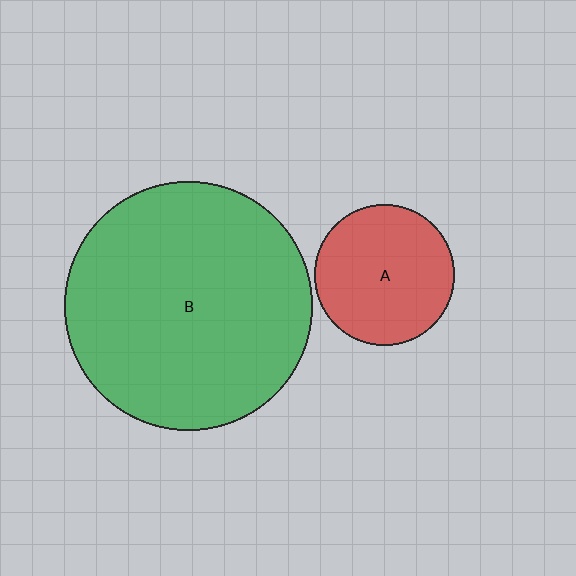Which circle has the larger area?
Circle B (green).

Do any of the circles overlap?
No, none of the circles overlap.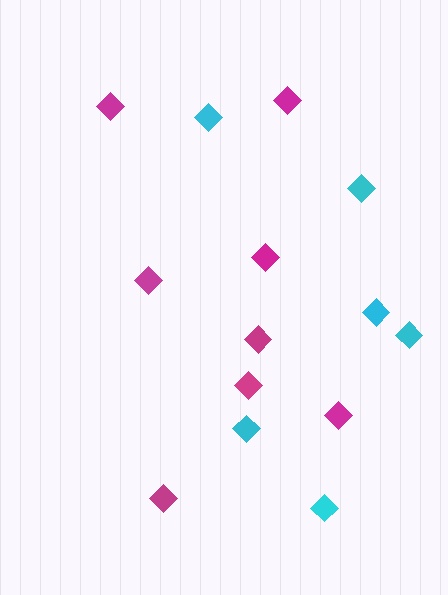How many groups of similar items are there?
There are 2 groups: one group of cyan diamonds (6) and one group of magenta diamonds (8).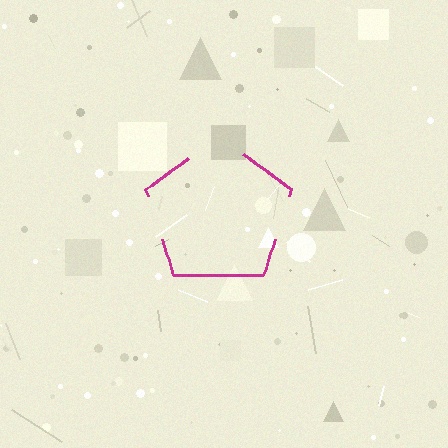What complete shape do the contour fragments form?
The contour fragments form a pentagon.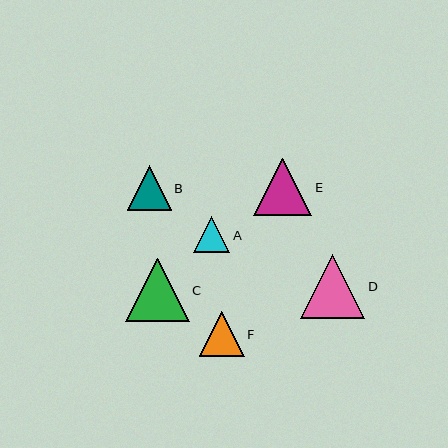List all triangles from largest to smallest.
From largest to smallest: D, C, E, F, B, A.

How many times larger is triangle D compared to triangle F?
Triangle D is approximately 1.4 times the size of triangle F.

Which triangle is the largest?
Triangle D is the largest with a size of approximately 64 pixels.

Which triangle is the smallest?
Triangle A is the smallest with a size of approximately 36 pixels.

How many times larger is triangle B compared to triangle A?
Triangle B is approximately 1.2 times the size of triangle A.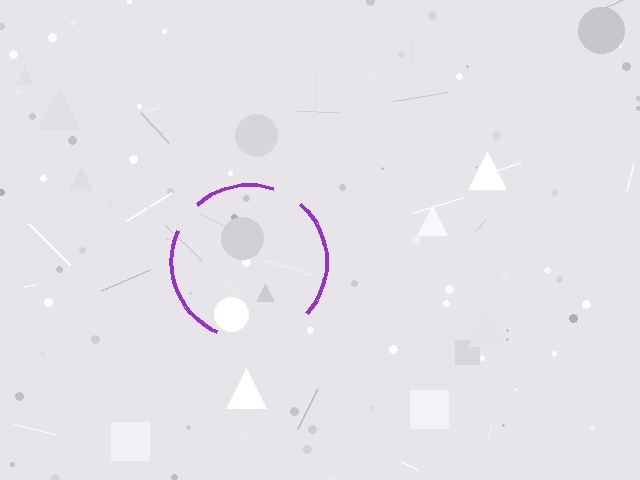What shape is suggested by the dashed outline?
The dashed outline suggests a circle.